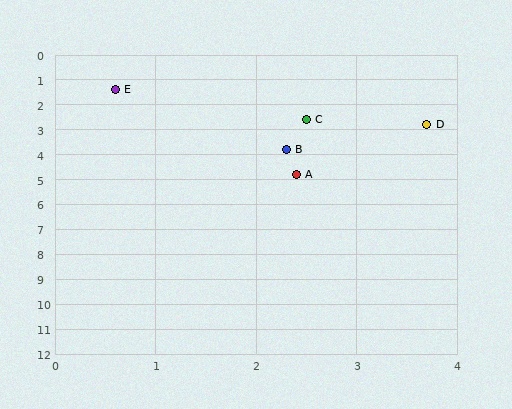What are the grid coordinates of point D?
Point D is at approximately (3.7, 2.8).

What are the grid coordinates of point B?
Point B is at approximately (2.3, 3.8).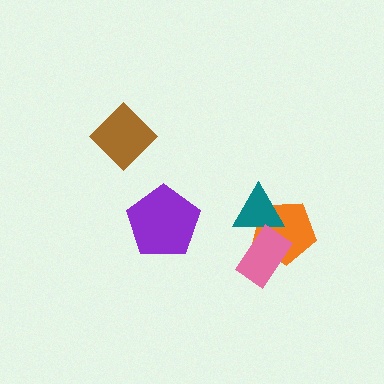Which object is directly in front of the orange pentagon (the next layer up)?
The teal triangle is directly in front of the orange pentagon.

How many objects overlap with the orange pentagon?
2 objects overlap with the orange pentagon.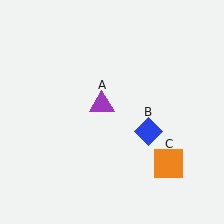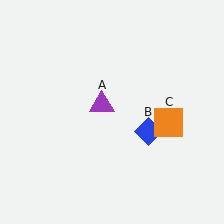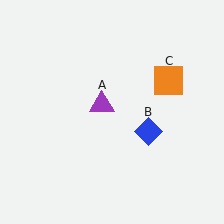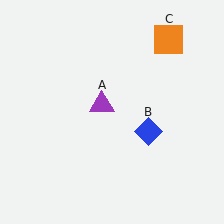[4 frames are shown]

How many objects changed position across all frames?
1 object changed position: orange square (object C).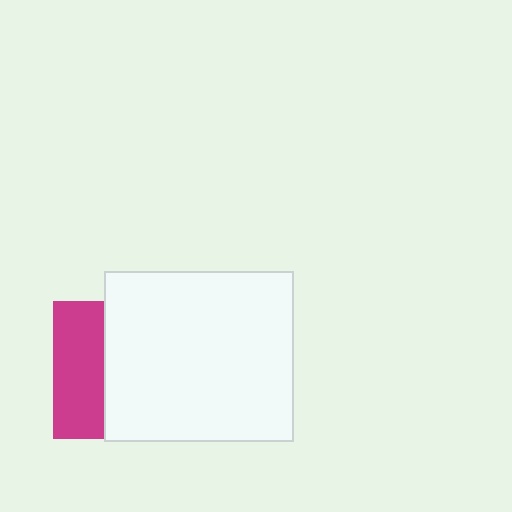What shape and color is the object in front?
The object in front is a white rectangle.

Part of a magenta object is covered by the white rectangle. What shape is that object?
It is a square.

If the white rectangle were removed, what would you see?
You would see the complete magenta square.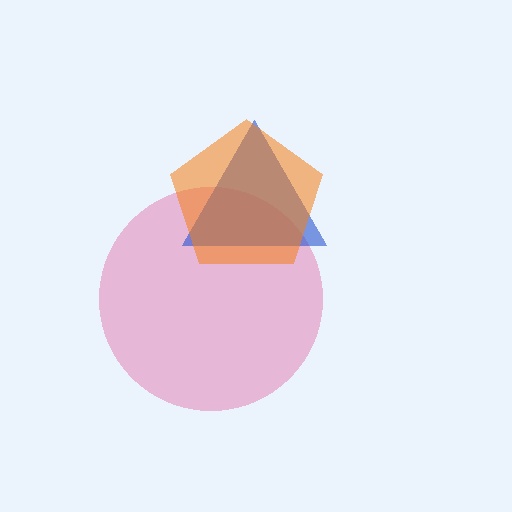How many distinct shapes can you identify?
There are 3 distinct shapes: a pink circle, a blue triangle, an orange pentagon.